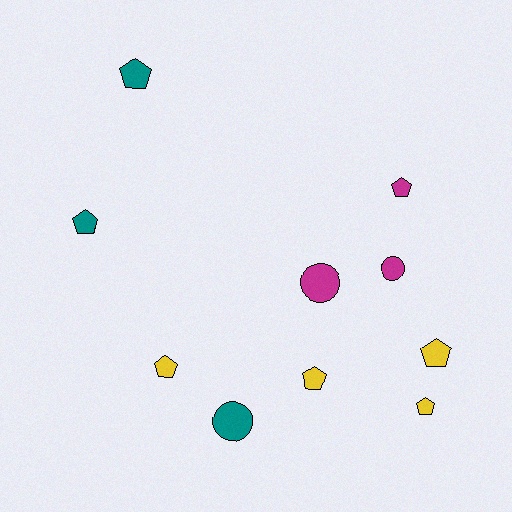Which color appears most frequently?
Yellow, with 4 objects.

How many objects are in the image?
There are 10 objects.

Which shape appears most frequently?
Pentagon, with 7 objects.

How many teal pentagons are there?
There are 2 teal pentagons.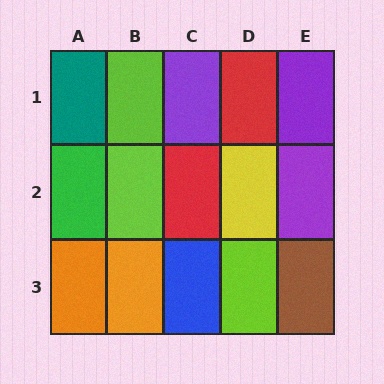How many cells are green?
1 cell is green.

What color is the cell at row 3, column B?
Orange.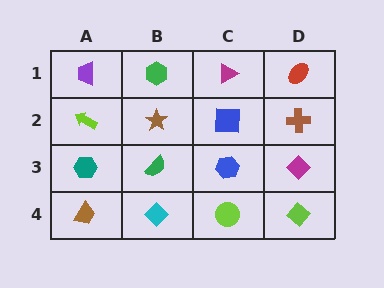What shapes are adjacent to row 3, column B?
A brown star (row 2, column B), a cyan diamond (row 4, column B), a teal hexagon (row 3, column A), a blue hexagon (row 3, column C).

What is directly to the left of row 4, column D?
A lime circle.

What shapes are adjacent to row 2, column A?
A purple trapezoid (row 1, column A), a teal hexagon (row 3, column A), a brown star (row 2, column B).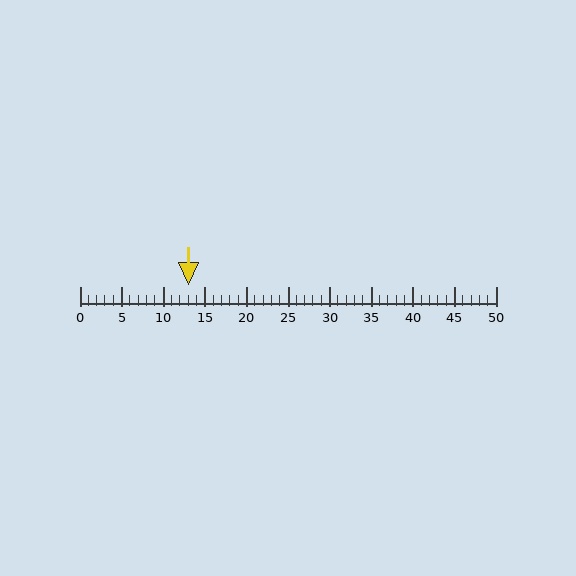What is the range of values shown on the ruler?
The ruler shows values from 0 to 50.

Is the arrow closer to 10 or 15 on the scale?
The arrow is closer to 15.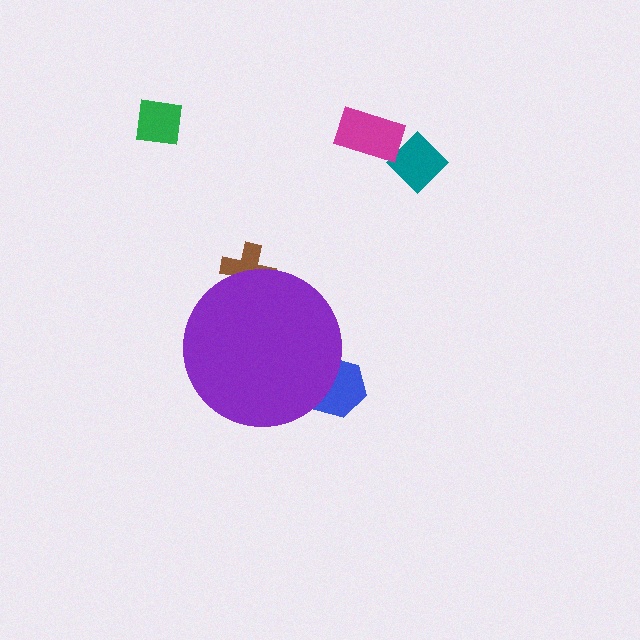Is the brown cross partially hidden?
Yes, the brown cross is partially hidden behind the purple circle.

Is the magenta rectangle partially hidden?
No, the magenta rectangle is fully visible.